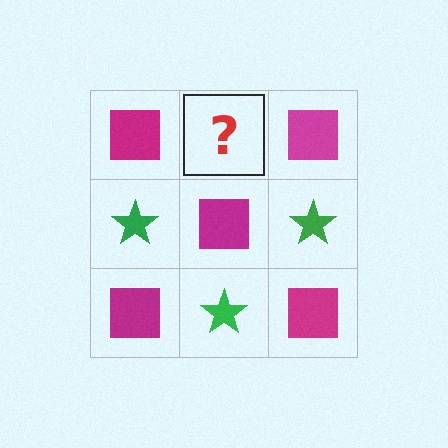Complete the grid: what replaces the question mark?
The question mark should be replaced with a green star.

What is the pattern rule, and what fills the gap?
The rule is that it alternates magenta square and green star in a checkerboard pattern. The gap should be filled with a green star.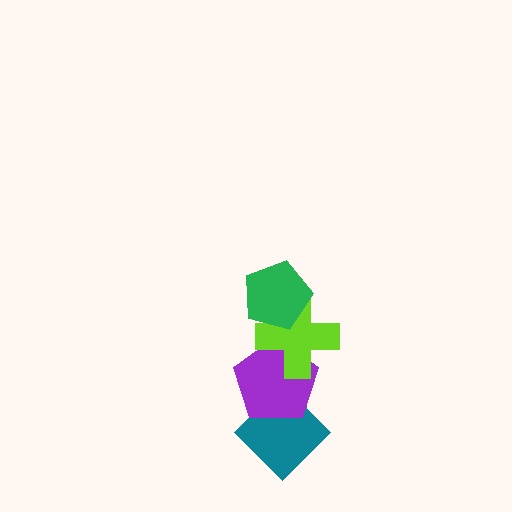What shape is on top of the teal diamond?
The purple pentagon is on top of the teal diamond.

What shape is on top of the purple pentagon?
The lime cross is on top of the purple pentagon.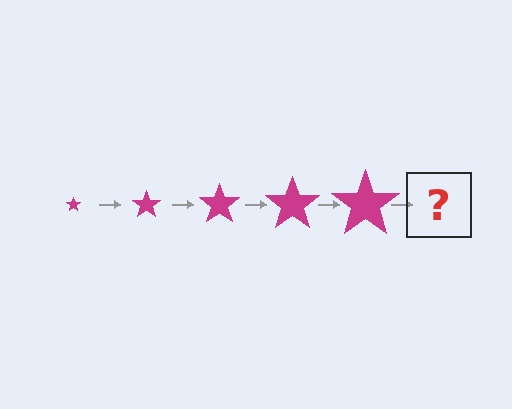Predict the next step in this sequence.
The next step is a magenta star, larger than the previous one.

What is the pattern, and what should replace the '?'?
The pattern is that the star gets progressively larger each step. The '?' should be a magenta star, larger than the previous one.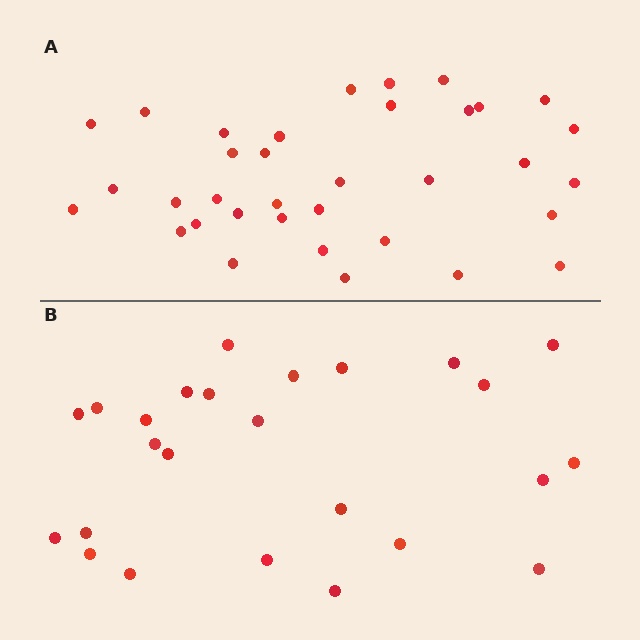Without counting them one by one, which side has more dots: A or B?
Region A (the top region) has more dots.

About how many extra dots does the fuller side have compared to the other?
Region A has roughly 10 or so more dots than region B.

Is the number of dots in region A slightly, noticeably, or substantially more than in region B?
Region A has noticeably more, but not dramatically so. The ratio is roughly 1.4 to 1.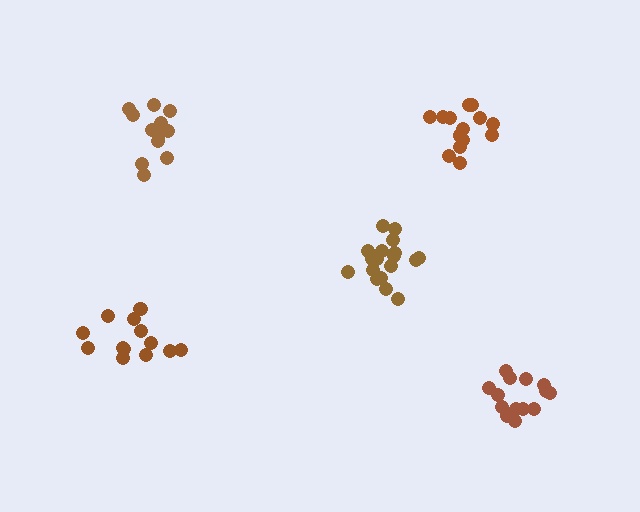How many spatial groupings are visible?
There are 5 spatial groupings.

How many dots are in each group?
Group 1: 18 dots, Group 2: 14 dots, Group 3: 13 dots, Group 4: 14 dots, Group 5: 12 dots (71 total).